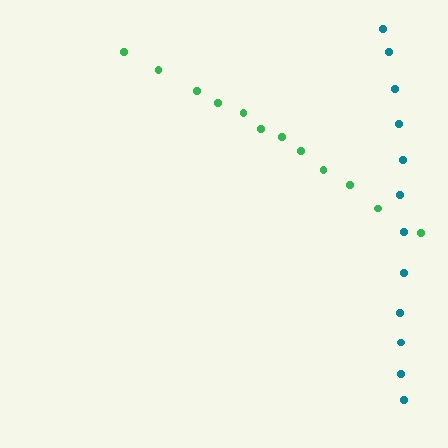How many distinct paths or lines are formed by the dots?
There are 2 distinct paths.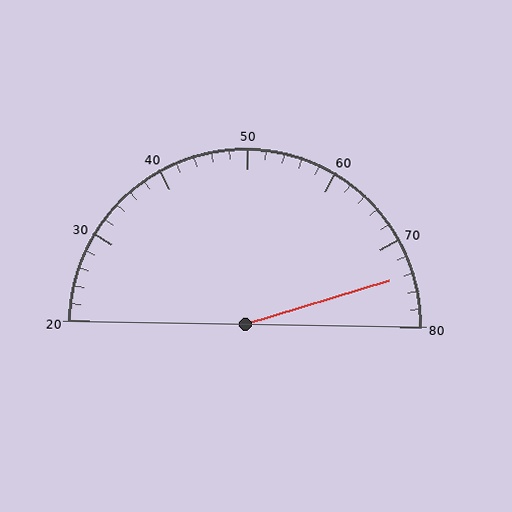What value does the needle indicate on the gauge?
The needle indicates approximately 74.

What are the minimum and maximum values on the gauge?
The gauge ranges from 20 to 80.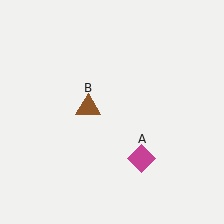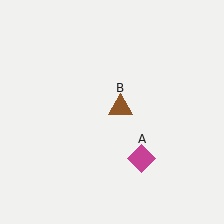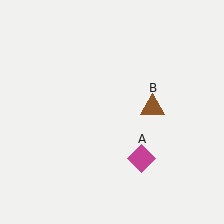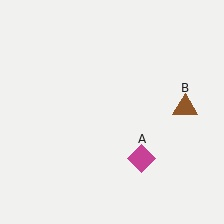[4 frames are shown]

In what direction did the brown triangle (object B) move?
The brown triangle (object B) moved right.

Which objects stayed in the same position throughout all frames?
Magenta diamond (object A) remained stationary.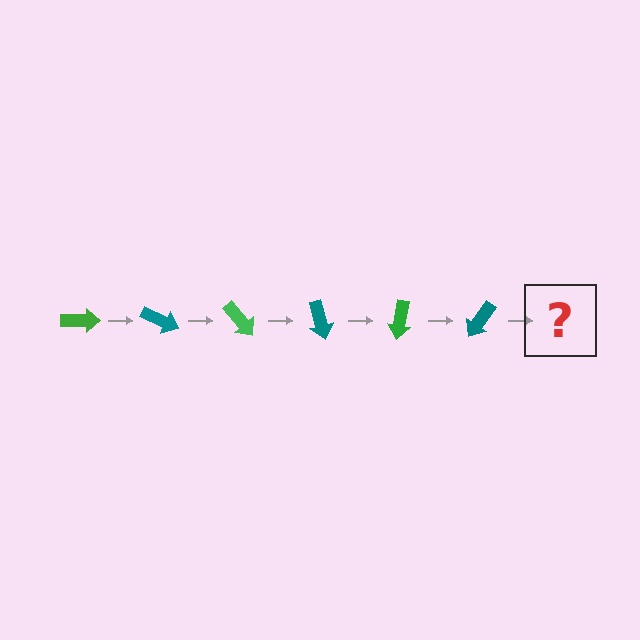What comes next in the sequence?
The next element should be a green arrow, rotated 150 degrees from the start.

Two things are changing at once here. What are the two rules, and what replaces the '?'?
The two rules are that it rotates 25 degrees each step and the color cycles through green and teal. The '?' should be a green arrow, rotated 150 degrees from the start.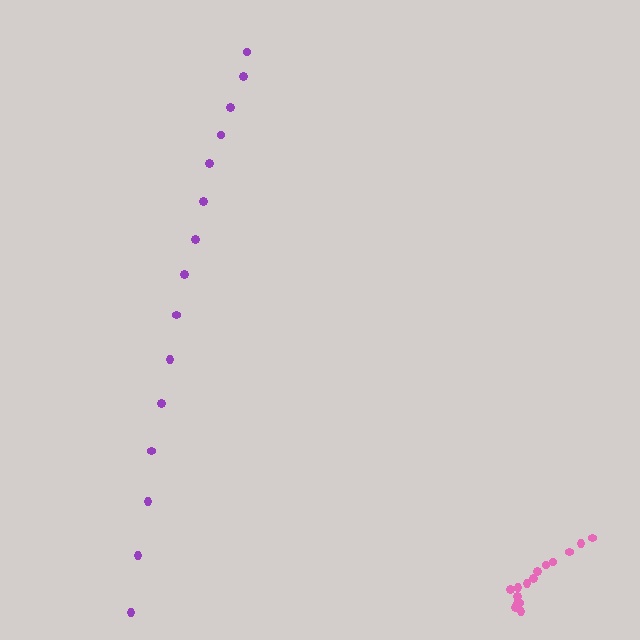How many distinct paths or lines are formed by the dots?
There are 2 distinct paths.